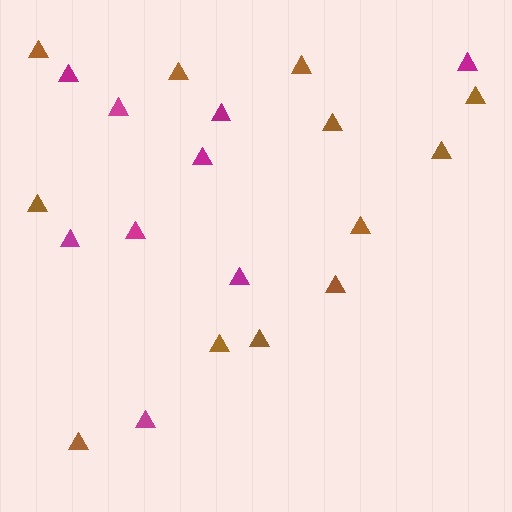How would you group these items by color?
There are 2 groups: one group of magenta triangles (9) and one group of brown triangles (12).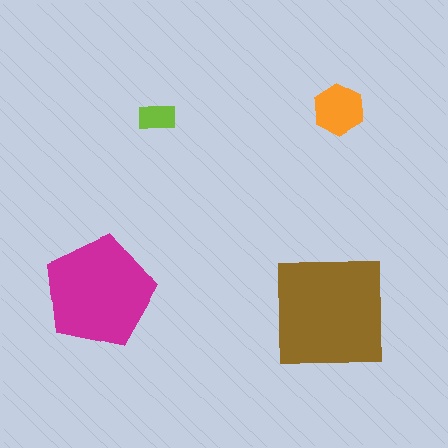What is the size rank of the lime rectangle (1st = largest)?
4th.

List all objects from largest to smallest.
The brown square, the magenta pentagon, the orange hexagon, the lime rectangle.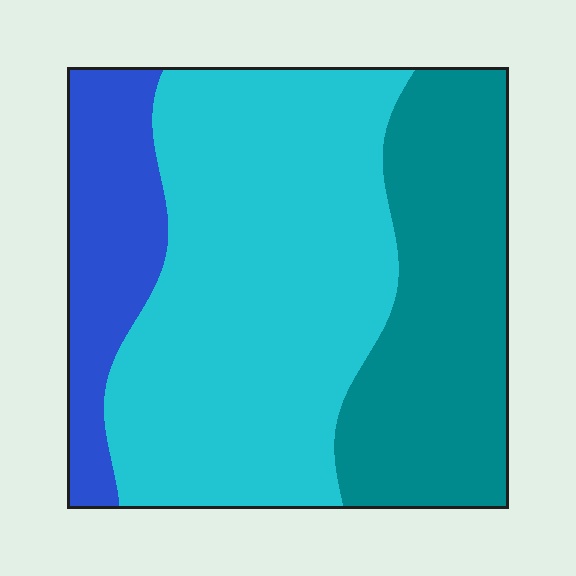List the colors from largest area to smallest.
From largest to smallest: cyan, teal, blue.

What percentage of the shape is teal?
Teal covers around 30% of the shape.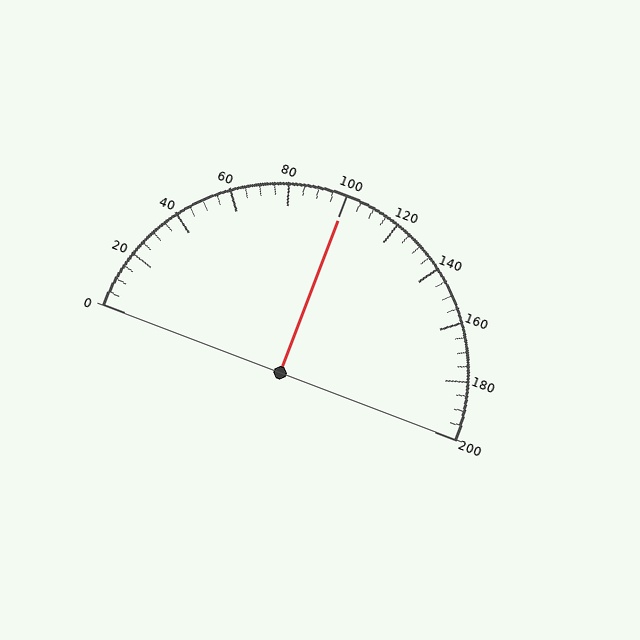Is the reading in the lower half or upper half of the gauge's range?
The reading is in the upper half of the range (0 to 200).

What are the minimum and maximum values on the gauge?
The gauge ranges from 0 to 200.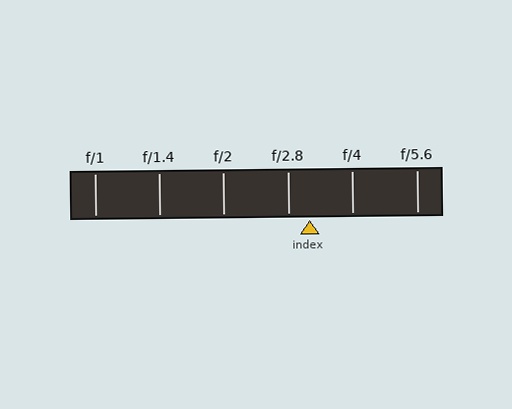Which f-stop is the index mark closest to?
The index mark is closest to f/2.8.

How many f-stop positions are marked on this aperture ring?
There are 6 f-stop positions marked.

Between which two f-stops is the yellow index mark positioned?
The index mark is between f/2.8 and f/4.